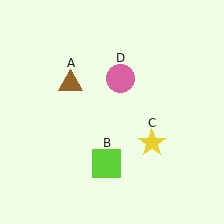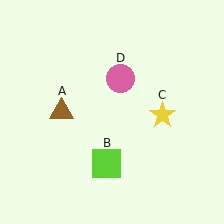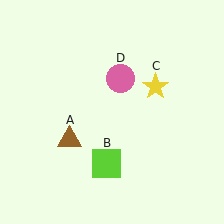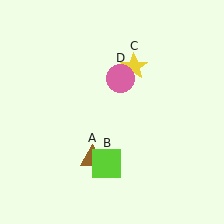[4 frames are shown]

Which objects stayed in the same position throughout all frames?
Lime square (object B) and pink circle (object D) remained stationary.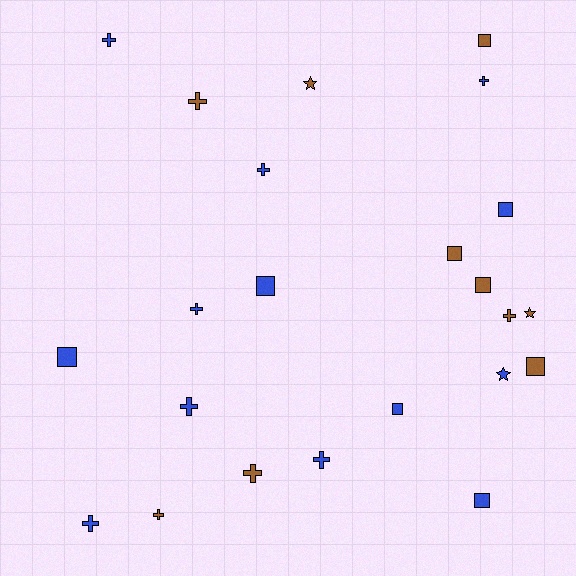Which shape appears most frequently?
Cross, with 11 objects.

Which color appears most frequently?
Blue, with 13 objects.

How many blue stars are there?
There is 1 blue star.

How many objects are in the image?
There are 23 objects.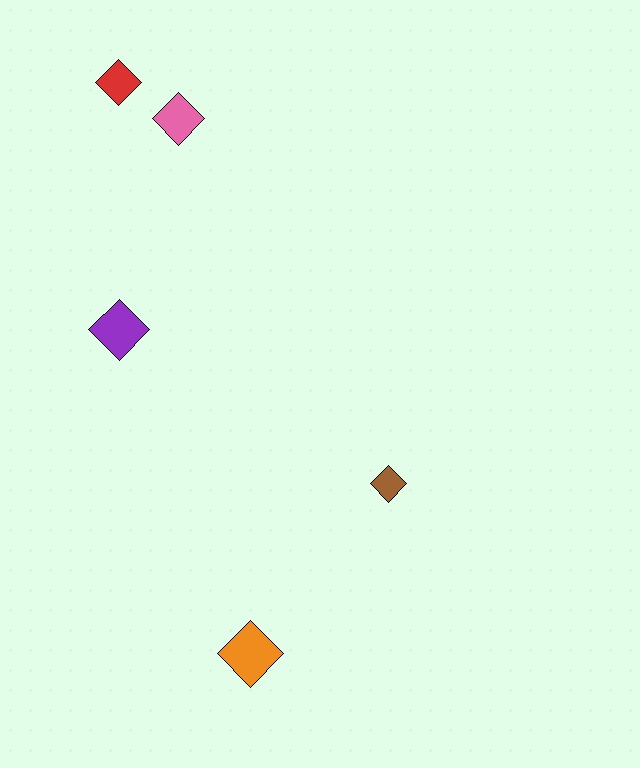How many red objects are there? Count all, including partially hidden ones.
There is 1 red object.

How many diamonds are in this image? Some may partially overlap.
There are 5 diamonds.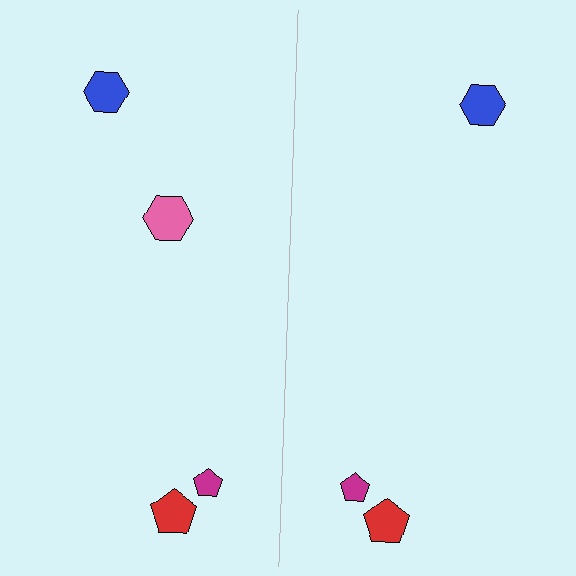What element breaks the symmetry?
A pink hexagon is missing from the right side.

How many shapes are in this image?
There are 7 shapes in this image.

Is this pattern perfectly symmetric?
No, the pattern is not perfectly symmetric. A pink hexagon is missing from the right side.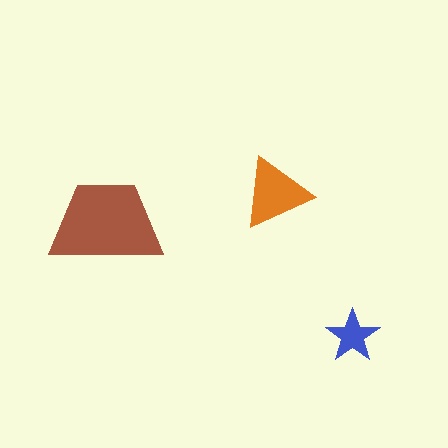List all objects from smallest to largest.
The blue star, the orange triangle, the brown trapezoid.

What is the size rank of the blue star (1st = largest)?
3rd.